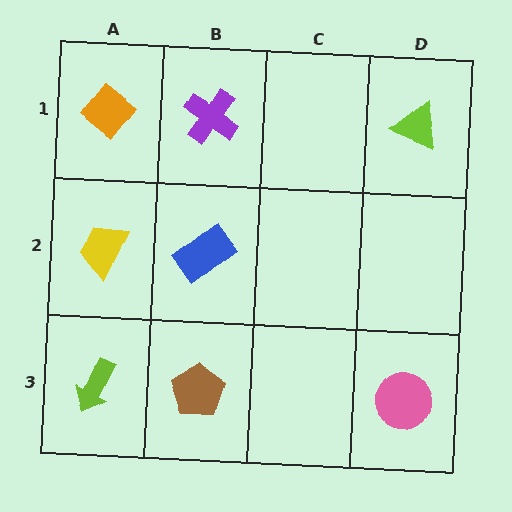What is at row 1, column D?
A lime triangle.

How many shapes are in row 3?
3 shapes.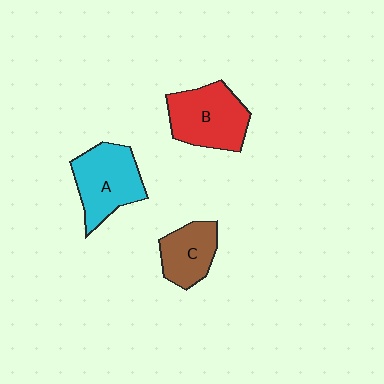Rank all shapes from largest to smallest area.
From largest to smallest: B (red), A (cyan), C (brown).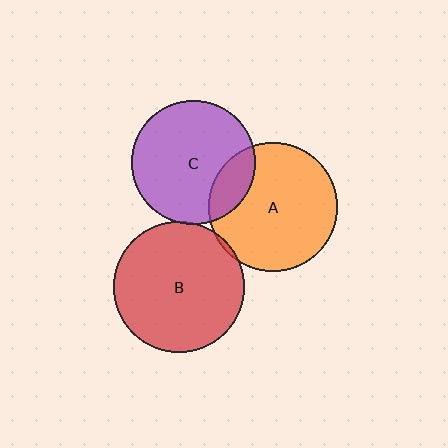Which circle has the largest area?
Circle B (red).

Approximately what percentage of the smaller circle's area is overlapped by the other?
Approximately 5%.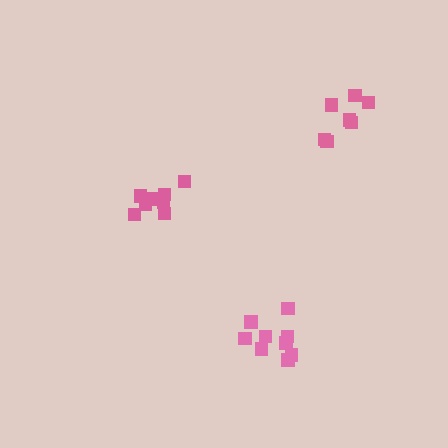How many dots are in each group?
Group 1: 8 dots, Group 2: 7 dots, Group 3: 9 dots (24 total).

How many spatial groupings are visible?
There are 3 spatial groupings.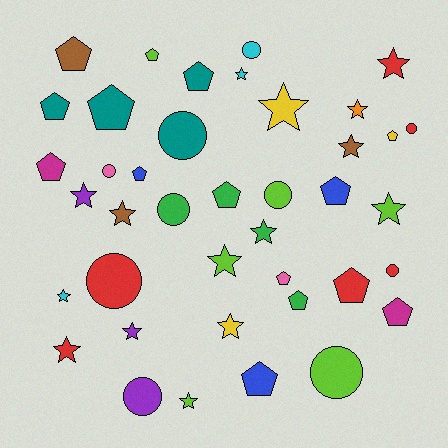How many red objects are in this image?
There are 6 red objects.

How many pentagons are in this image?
There are 15 pentagons.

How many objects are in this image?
There are 40 objects.